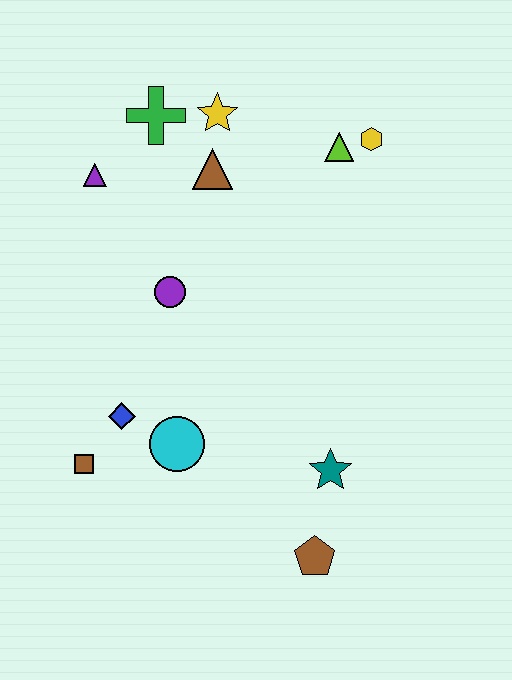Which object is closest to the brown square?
The blue diamond is closest to the brown square.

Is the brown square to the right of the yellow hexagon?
No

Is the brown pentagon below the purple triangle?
Yes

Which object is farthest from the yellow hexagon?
The brown square is farthest from the yellow hexagon.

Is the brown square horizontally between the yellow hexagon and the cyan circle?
No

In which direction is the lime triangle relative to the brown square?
The lime triangle is above the brown square.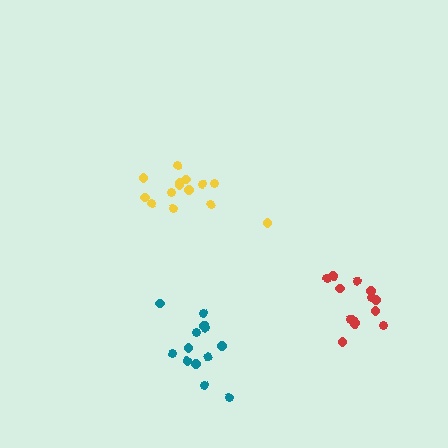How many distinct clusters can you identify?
There are 3 distinct clusters.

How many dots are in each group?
Group 1: 13 dots, Group 2: 13 dots, Group 3: 14 dots (40 total).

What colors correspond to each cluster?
The clusters are colored: red, teal, yellow.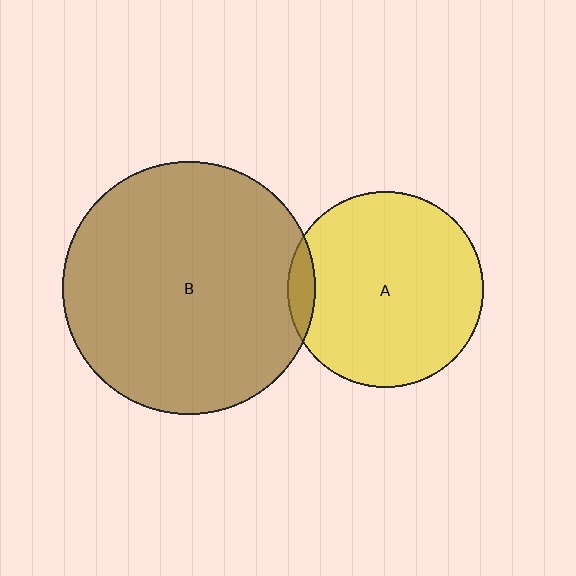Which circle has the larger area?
Circle B (brown).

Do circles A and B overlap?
Yes.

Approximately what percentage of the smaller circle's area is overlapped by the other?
Approximately 5%.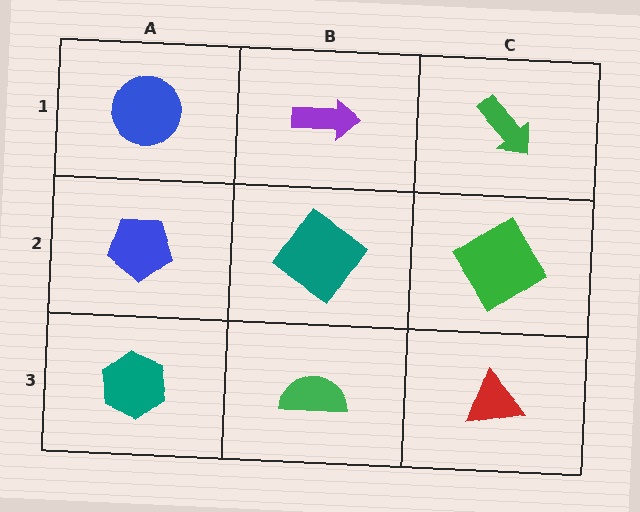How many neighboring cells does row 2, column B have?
4.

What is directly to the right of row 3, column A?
A green semicircle.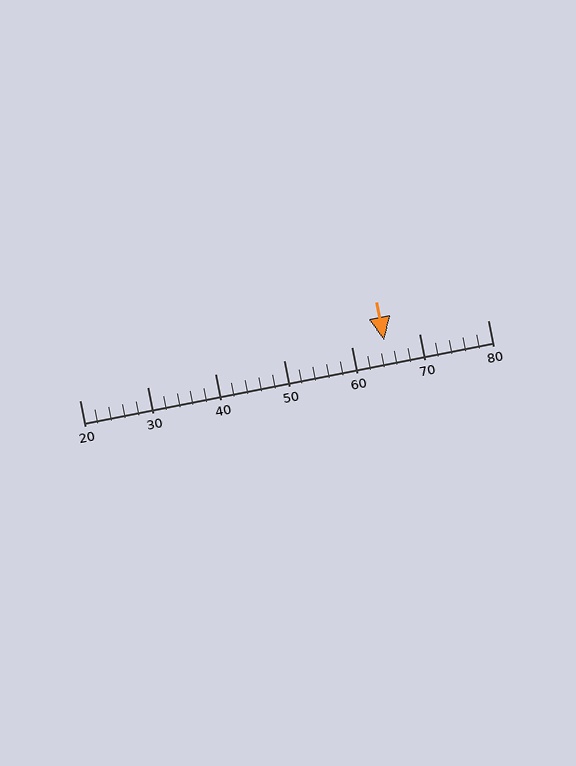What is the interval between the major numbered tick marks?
The major tick marks are spaced 10 units apart.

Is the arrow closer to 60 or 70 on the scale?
The arrow is closer to 60.